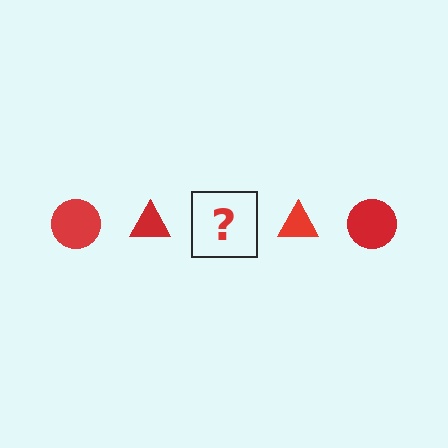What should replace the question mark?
The question mark should be replaced with a red circle.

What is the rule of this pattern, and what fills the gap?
The rule is that the pattern cycles through circle, triangle shapes in red. The gap should be filled with a red circle.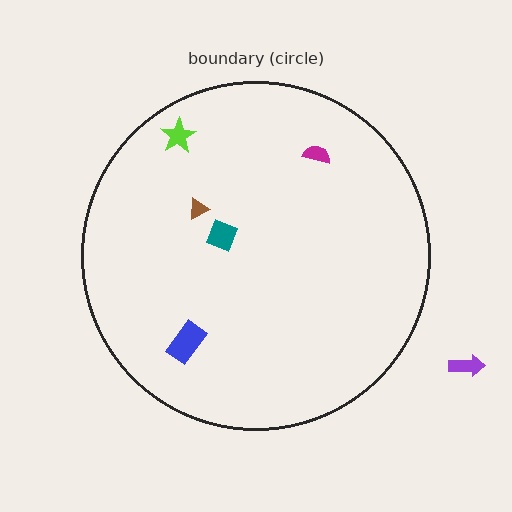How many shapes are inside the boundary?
5 inside, 1 outside.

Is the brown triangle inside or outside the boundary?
Inside.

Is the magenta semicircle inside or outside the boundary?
Inside.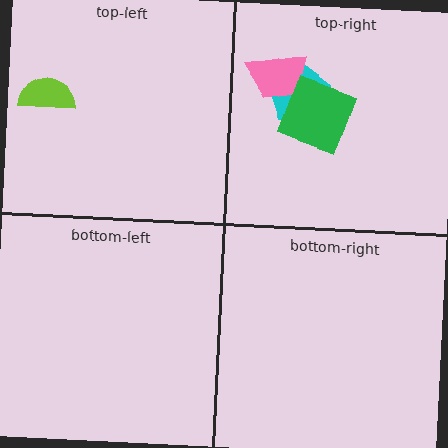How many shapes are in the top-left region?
1.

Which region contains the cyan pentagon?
The top-right region.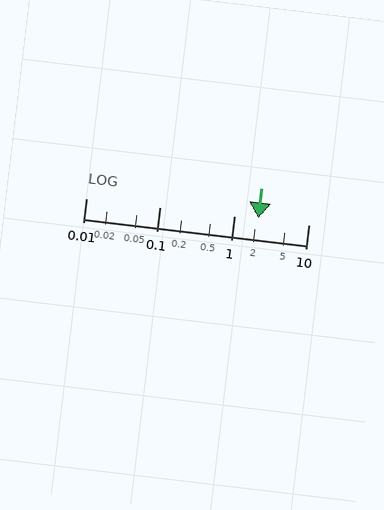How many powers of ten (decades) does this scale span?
The scale spans 3 decades, from 0.01 to 10.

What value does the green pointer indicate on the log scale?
The pointer indicates approximately 2.1.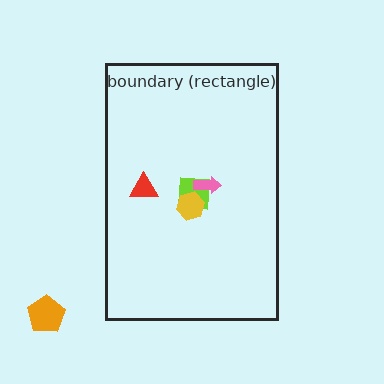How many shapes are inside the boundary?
4 inside, 1 outside.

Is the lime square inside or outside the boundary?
Inside.